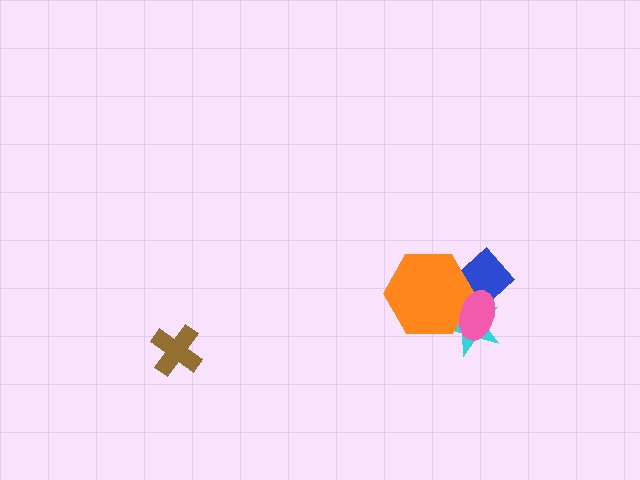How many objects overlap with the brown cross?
0 objects overlap with the brown cross.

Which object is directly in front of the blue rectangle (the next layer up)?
The orange hexagon is directly in front of the blue rectangle.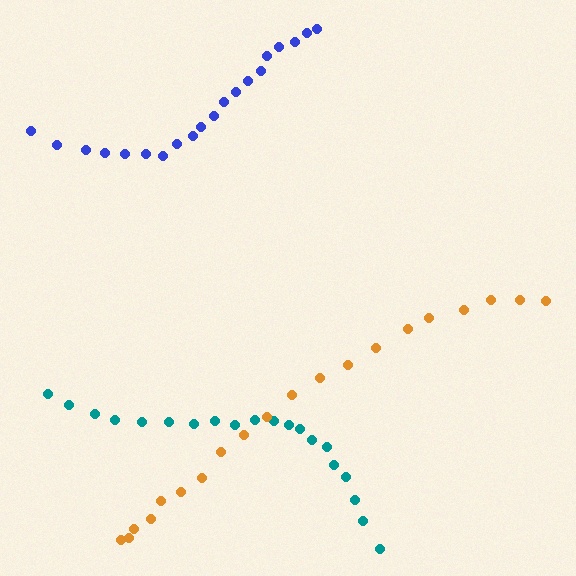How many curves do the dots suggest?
There are 3 distinct paths.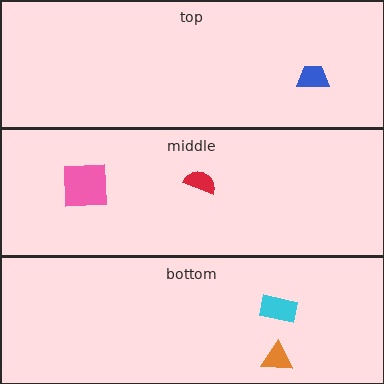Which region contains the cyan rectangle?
The bottom region.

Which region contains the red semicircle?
The middle region.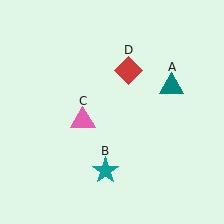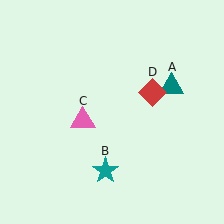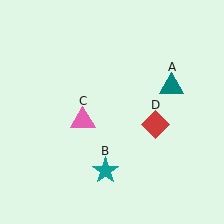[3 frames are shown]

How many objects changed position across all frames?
1 object changed position: red diamond (object D).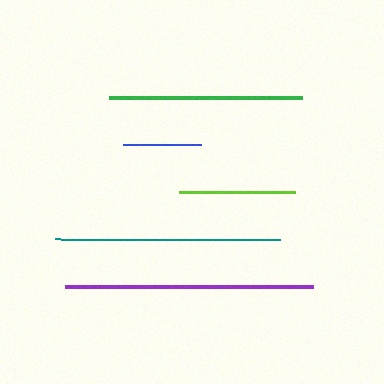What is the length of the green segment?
The green segment is approximately 193 pixels long.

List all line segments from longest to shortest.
From longest to shortest: purple, teal, green, lime, blue.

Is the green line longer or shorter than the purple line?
The purple line is longer than the green line.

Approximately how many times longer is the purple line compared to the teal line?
The purple line is approximately 1.1 times the length of the teal line.